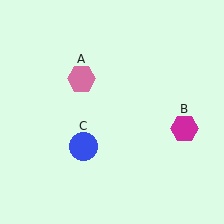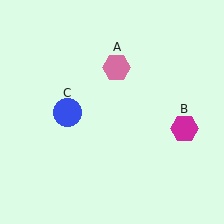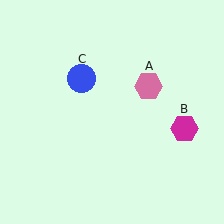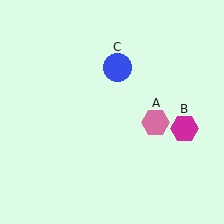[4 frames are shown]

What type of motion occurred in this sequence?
The pink hexagon (object A), blue circle (object C) rotated clockwise around the center of the scene.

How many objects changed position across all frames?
2 objects changed position: pink hexagon (object A), blue circle (object C).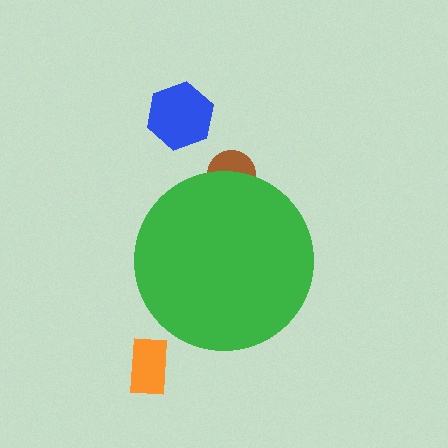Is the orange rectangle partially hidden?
No, the orange rectangle is fully visible.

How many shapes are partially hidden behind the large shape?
1 shape is partially hidden.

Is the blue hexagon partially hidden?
No, the blue hexagon is fully visible.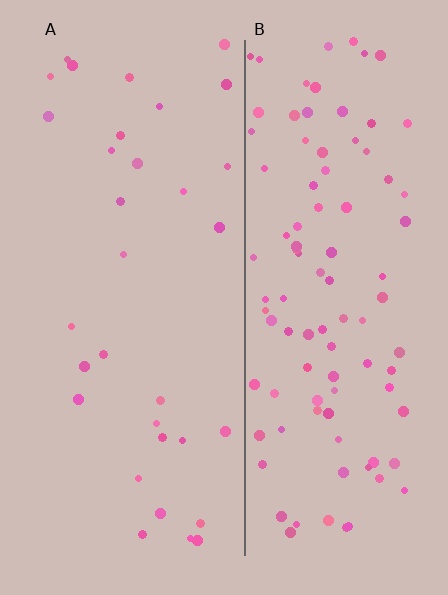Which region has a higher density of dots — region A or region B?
B (the right).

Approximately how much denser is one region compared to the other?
Approximately 3.2× — region B over region A.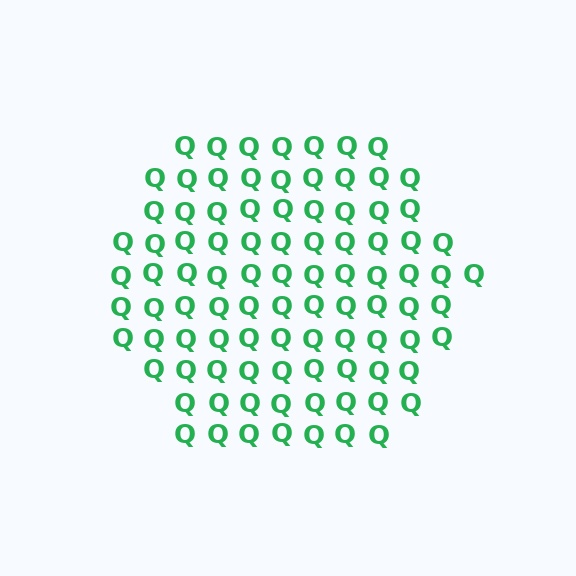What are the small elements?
The small elements are letter Q's.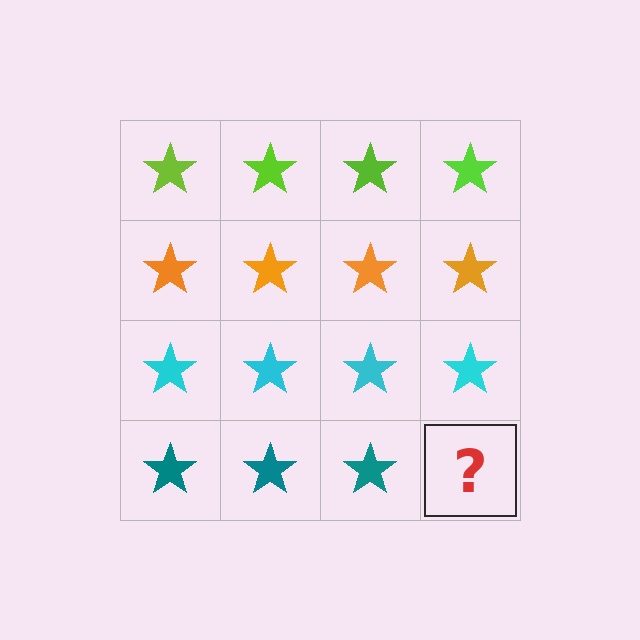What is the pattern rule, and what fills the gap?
The rule is that each row has a consistent color. The gap should be filled with a teal star.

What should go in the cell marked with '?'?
The missing cell should contain a teal star.